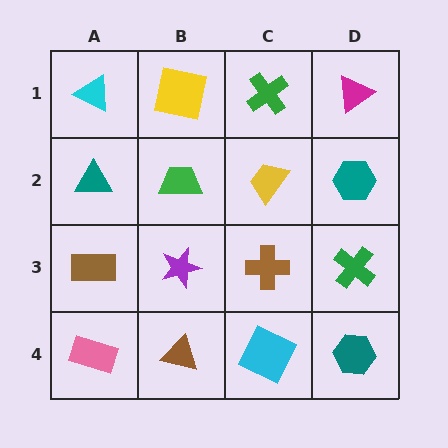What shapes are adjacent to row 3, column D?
A teal hexagon (row 2, column D), a teal hexagon (row 4, column D), a brown cross (row 3, column C).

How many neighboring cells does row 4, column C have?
3.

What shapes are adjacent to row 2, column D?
A magenta triangle (row 1, column D), a green cross (row 3, column D), a yellow trapezoid (row 2, column C).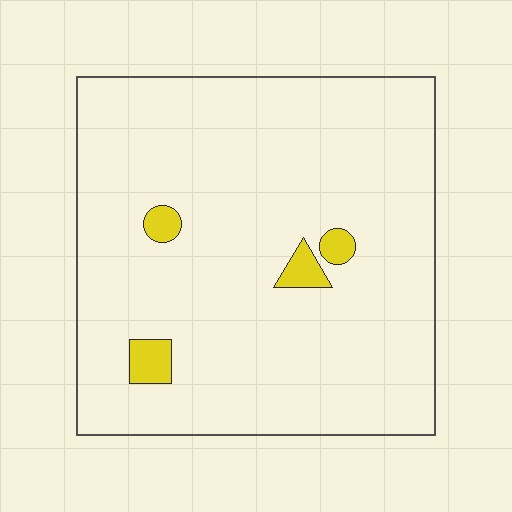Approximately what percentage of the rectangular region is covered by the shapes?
Approximately 5%.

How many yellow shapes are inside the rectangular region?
4.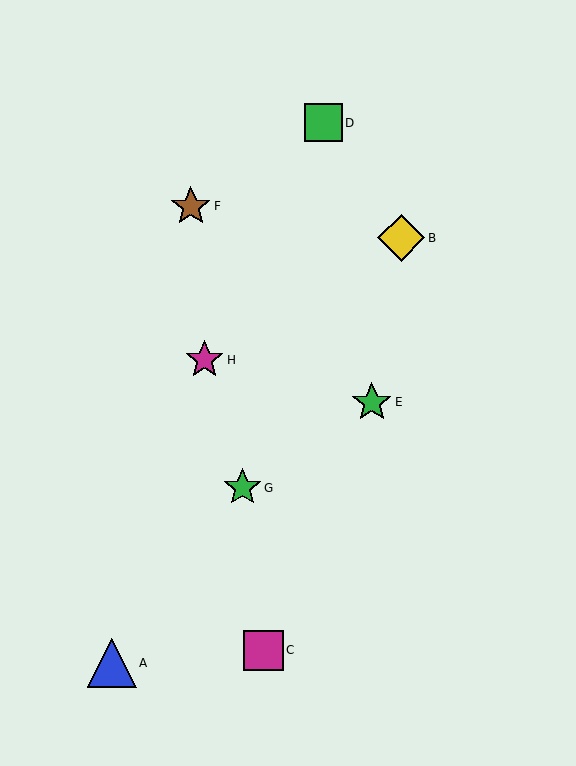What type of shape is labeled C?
Shape C is a magenta square.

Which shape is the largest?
The blue triangle (labeled A) is the largest.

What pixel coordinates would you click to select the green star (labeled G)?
Click at (242, 488) to select the green star G.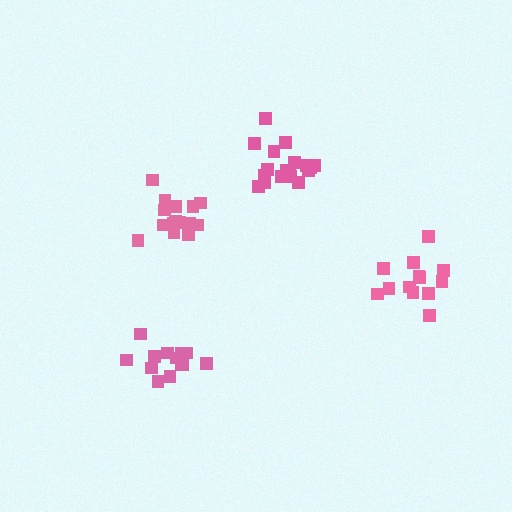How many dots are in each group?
Group 1: 18 dots, Group 2: 13 dots, Group 3: 13 dots, Group 4: 16 dots (60 total).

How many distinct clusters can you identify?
There are 4 distinct clusters.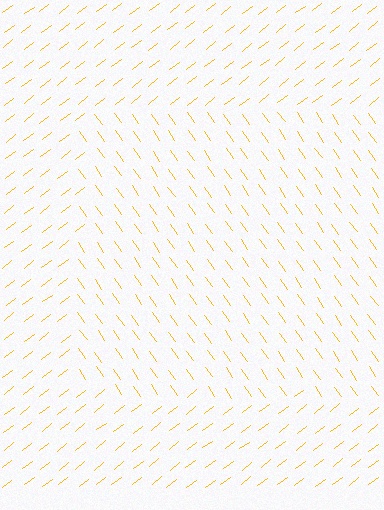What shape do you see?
I see a rectangle.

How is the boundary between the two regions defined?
The boundary is defined purely by a change in line orientation (approximately 87 degrees difference). All lines are the same color and thickness.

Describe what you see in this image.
The image is filled with small yellow line segments. A rectangle region in the image has lines oriented differently from the surrounding lines, creating a visible texture boundary.